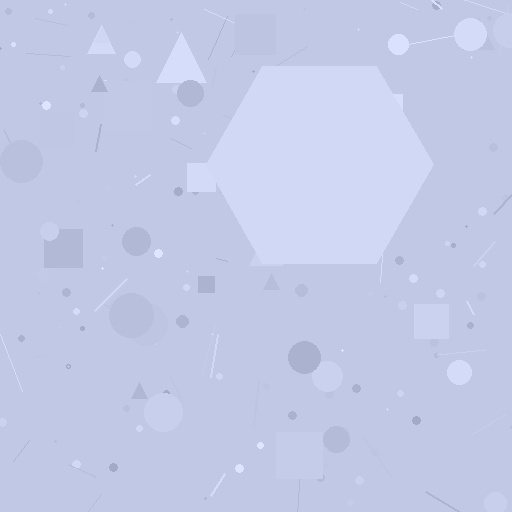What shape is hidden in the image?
A hexagon is hidden in the image.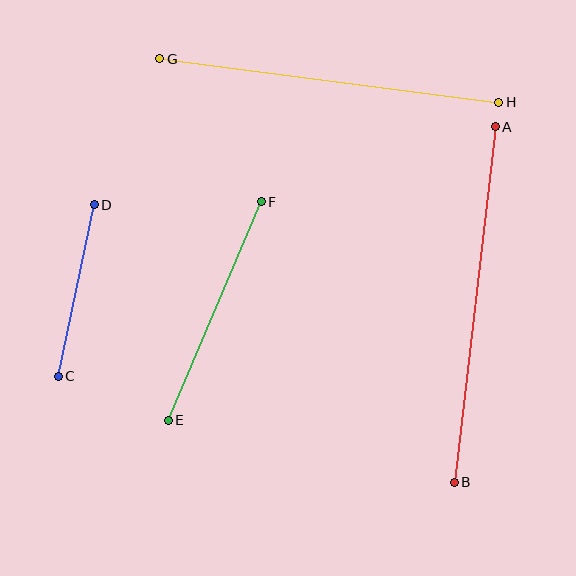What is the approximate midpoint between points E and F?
The midpoint is at approximately (215, 311) pixels.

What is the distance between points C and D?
The distance is approximately 175 pixels.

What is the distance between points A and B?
The distance is approximately 358 pixels.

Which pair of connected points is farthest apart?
Points A and B are farthest apart.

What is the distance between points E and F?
The distance is approximately 237 pixels.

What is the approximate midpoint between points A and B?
The midpoint is at approximately (475, 305) pixels.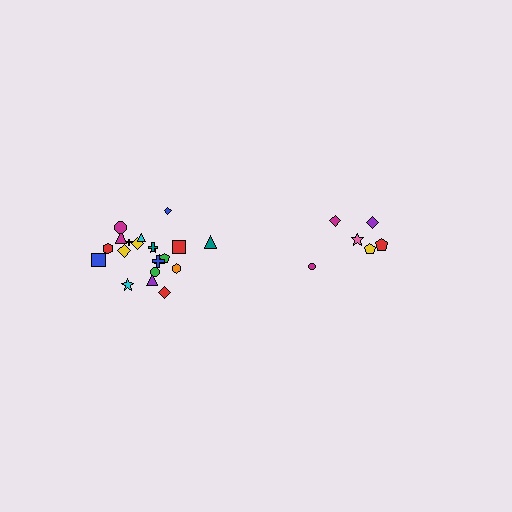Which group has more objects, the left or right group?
The left group.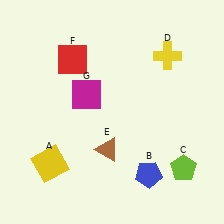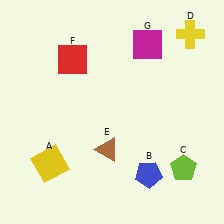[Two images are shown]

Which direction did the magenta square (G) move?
The magenta square (G) moved right.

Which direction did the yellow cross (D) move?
The yellow cross (D) moved right.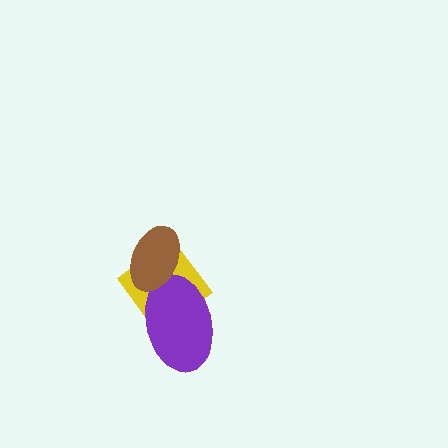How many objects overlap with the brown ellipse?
2 objects overlap with the brown ellipse.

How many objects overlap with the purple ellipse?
2 objects overlap with the purple ellipse.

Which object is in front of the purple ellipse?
The brown ellipse is in front of the purple ellipse.